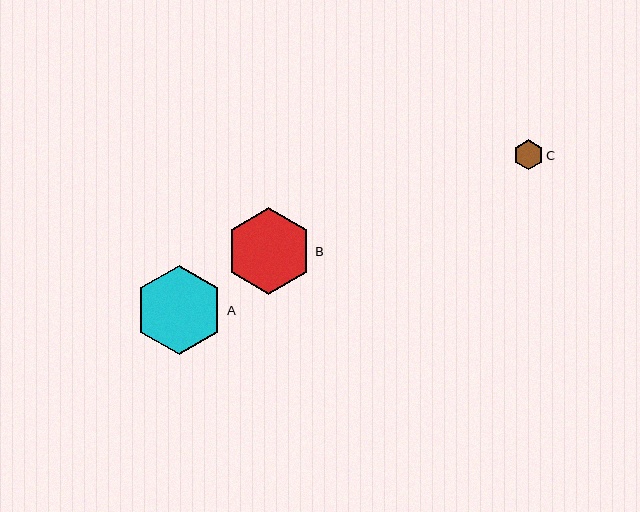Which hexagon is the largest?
Hexagon A is the largest with a size of approximately 89 pixels.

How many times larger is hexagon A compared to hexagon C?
Hexagon A is approximately 3.0 times the size of hexagon C.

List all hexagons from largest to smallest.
From largest to smallest: A, B, C.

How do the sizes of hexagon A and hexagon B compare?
Hexagon A and hexagon B are approximately the same size.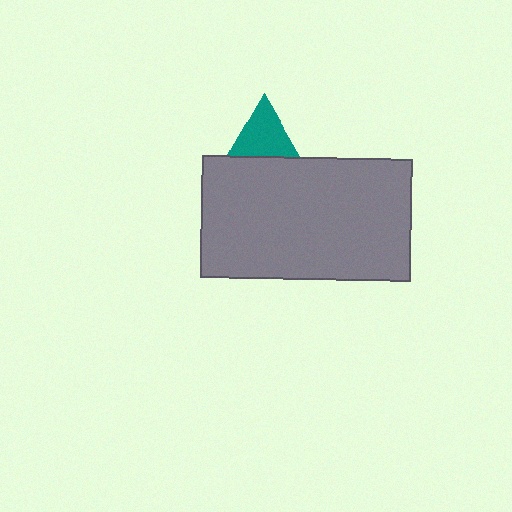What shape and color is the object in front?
The object in front is a gray rectangle.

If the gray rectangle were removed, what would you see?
You would see the complete teal triangle.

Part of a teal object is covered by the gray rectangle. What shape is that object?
It is a triangle.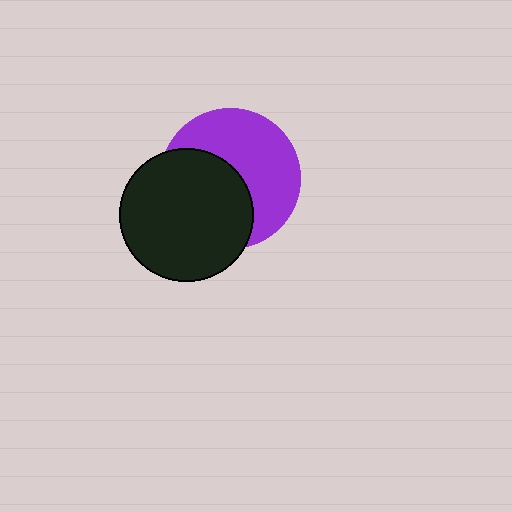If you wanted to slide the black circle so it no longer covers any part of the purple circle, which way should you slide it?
Slide it toward the lower-left — that is the most direct way to separate the two shapes.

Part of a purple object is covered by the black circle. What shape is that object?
It is a circle.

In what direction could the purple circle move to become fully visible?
The purple circle could move toward the upper-right. That would shift it out from behind the black circle entirely.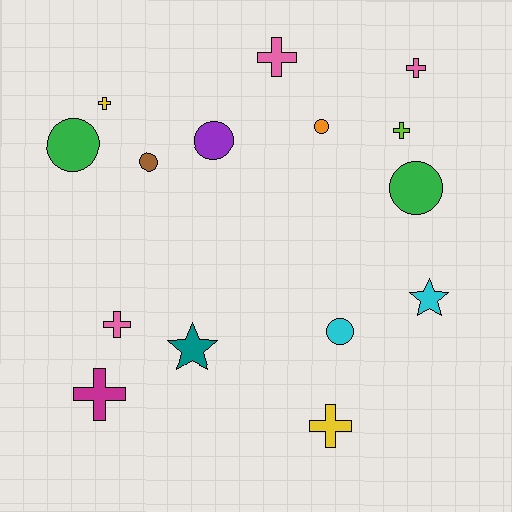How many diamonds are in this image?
There are no diamonds.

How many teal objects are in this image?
There is 1 teal object.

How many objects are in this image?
There are 15 objects.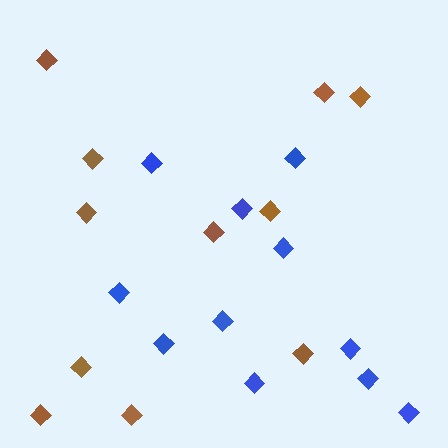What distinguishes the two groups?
There are 2 groups: one group of brown diamonds (11) and one group of blue diamonds (11).